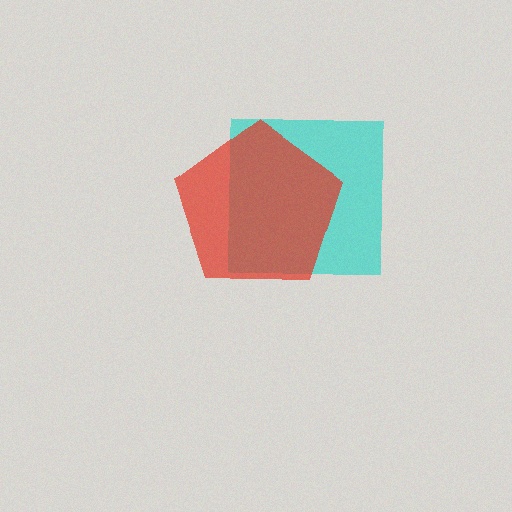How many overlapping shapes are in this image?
There are 2 overlapping shapes in the image.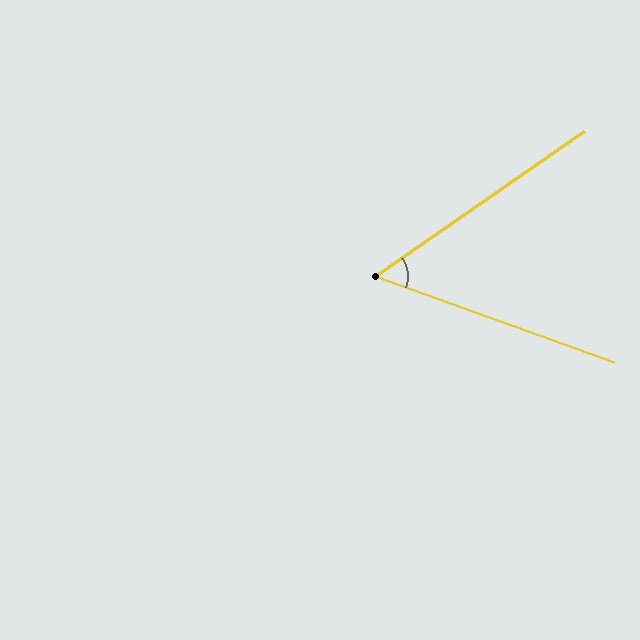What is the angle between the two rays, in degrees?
Approximately 54 degrees.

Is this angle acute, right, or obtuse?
It is acute.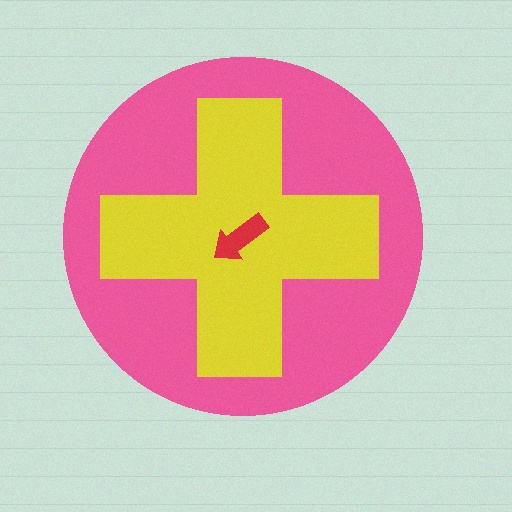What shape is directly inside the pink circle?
The yellow cross.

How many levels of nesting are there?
3.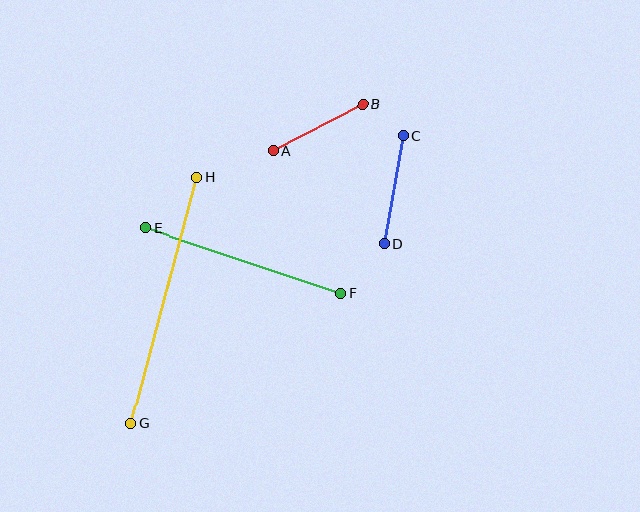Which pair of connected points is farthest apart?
Points G and H are farthest apart.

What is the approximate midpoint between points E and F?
The midpoint is at approximately (243, 261) pixels.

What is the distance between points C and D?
The distance is approximately 110 pixels.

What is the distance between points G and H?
The distance is approximately 256 pixels.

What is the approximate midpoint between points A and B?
The midpoint is at approximately (318, 127) pixels.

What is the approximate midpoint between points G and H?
The midpoint is at approximately (164, 300) pixels.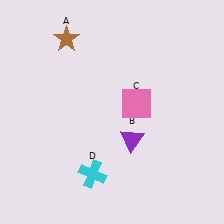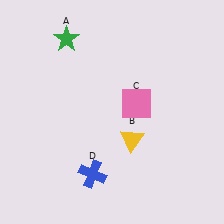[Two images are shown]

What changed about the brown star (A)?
In Image 1, A is brown. In Image 2, it changed to green.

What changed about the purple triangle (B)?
In Image 1, B is purple. In Image 2, it changed to yellow.